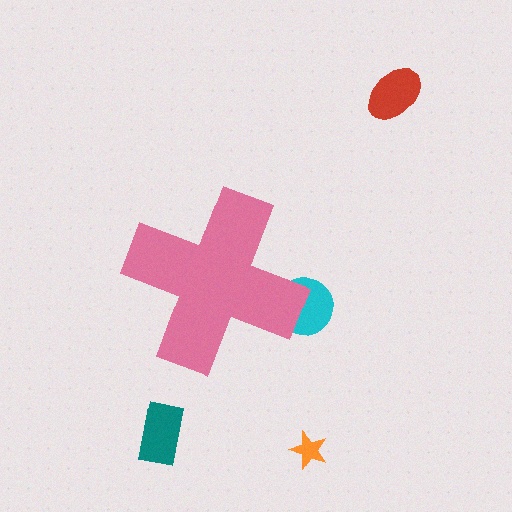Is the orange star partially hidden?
No, the orange star is fully visible.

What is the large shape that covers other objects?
A pink cross.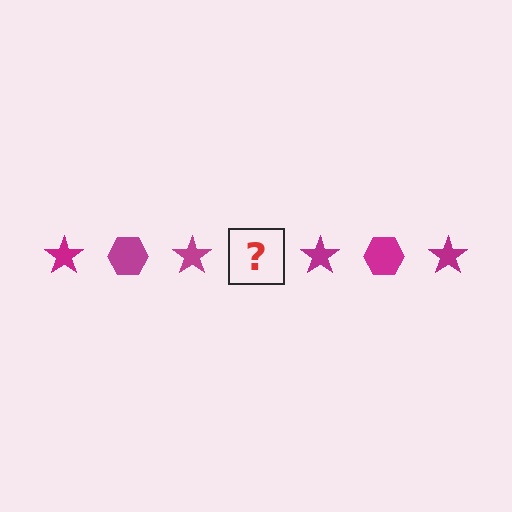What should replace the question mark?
The question mark should be replaced with a magenta hexagon.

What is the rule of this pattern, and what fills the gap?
The rule is that the pattern cycles through star, hexagon shapes in magenta. The gap should be filled with a magenta hexagon.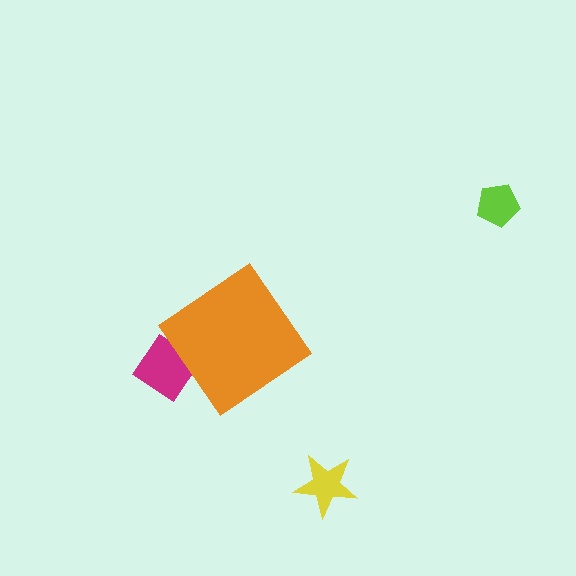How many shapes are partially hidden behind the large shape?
1 shape is partially hidden.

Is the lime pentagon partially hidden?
No, the lime pentagon is fully visible.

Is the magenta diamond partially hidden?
Yes, the magenta diamond is partially hidden behind the orange diamond.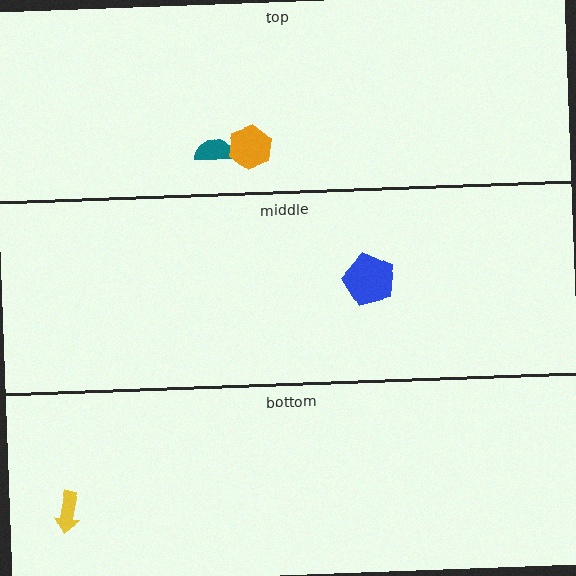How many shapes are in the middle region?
1.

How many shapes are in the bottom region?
1.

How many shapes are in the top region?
2.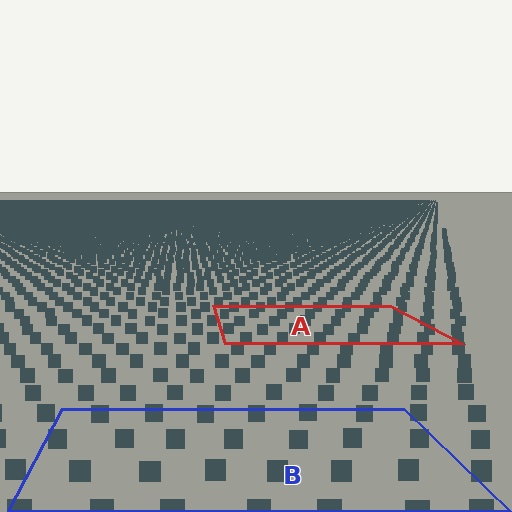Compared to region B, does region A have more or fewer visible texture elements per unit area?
Region A has more texture elements per unit area — they are packed more densely because it is farther away.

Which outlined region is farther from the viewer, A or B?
Region A is farther from the viewer — the texture elements inside it appear smaller and more densely packed.